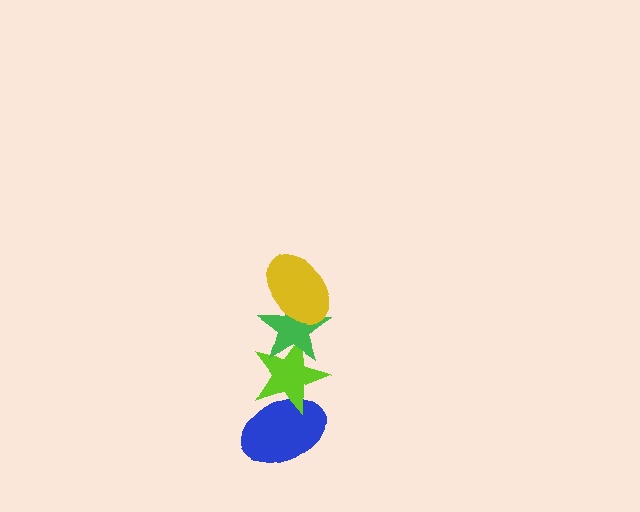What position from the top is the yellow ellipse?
The yellow ellipse is 1st from the top.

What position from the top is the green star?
The green star is 2nd from the top.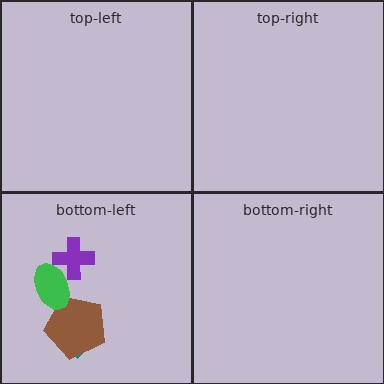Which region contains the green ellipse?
The bottom-left region.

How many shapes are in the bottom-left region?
4.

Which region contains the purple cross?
The bottom-left region.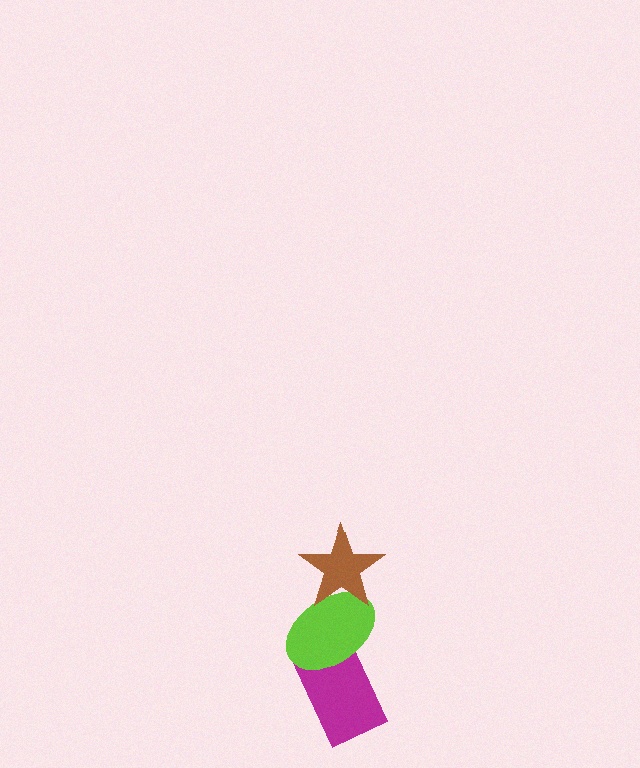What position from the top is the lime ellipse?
The lime ellipse is 2nd from the top.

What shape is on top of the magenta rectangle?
The lime ellipse is on top of the magenta rectangle.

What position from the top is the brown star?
The brown star is 1st from the top.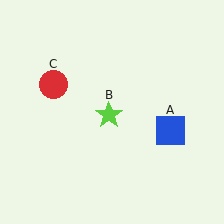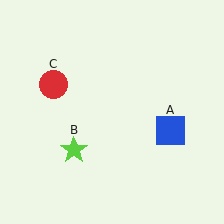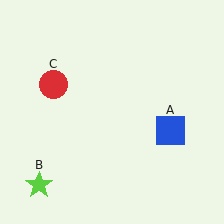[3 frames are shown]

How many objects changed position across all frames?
1 object changed position: lime star (object B).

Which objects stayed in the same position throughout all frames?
Blue square (object A) and red circle (object C) remained stationary.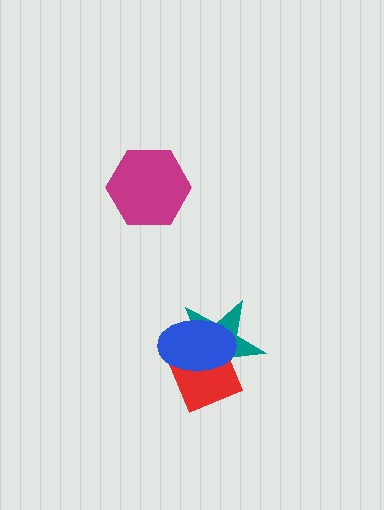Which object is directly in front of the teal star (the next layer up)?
The red square is directly in front of the teal star.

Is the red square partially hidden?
Yes, it is partially covered by another shape.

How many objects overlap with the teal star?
2 objects overlap with the teal star.